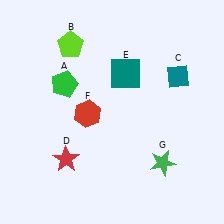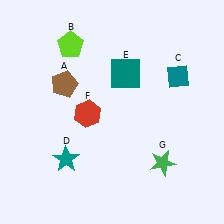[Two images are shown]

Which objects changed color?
A changed from green to brown. D changed from red to teal.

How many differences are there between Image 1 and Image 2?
There are 2 differences between the two images.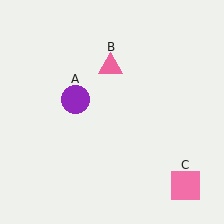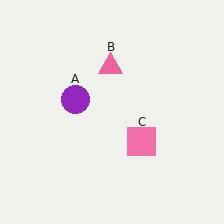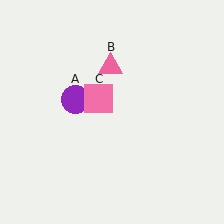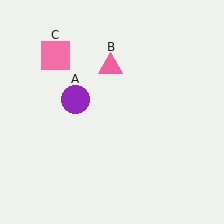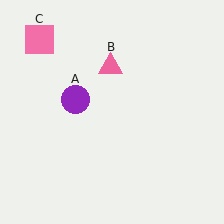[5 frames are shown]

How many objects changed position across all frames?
1 object changed position: pink square (object C).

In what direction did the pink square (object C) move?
The pink square (object C) moved up and to the left.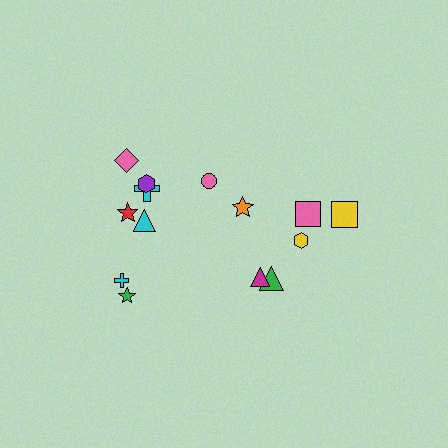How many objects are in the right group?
There are 6 objects.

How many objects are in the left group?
There are 8 objects.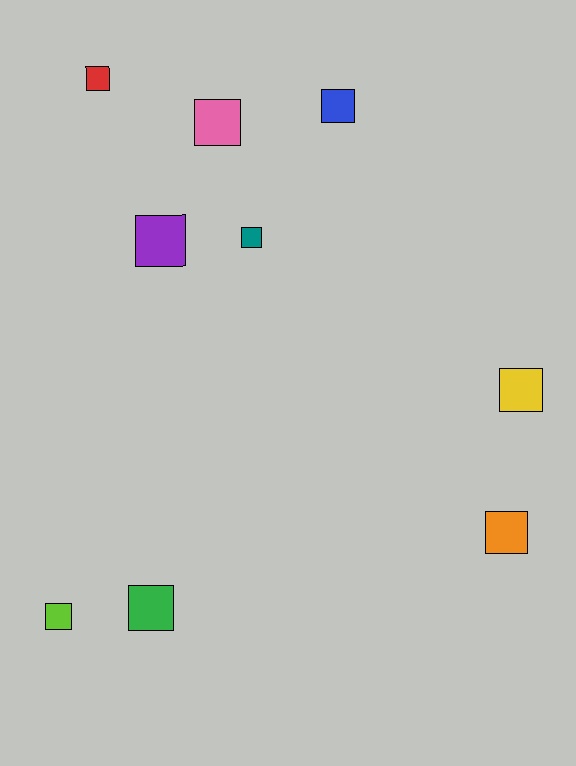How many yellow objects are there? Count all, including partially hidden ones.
There is 1 yellow object.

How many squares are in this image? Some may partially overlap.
There are 9 squares.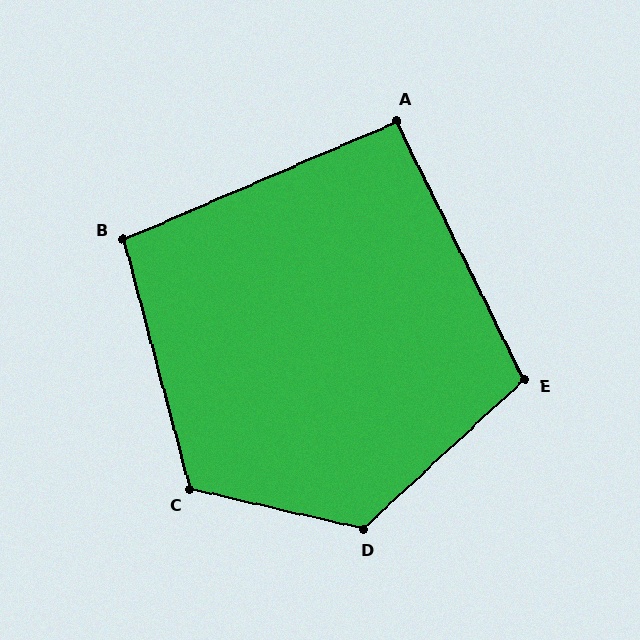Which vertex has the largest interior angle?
D, at approximately 124 degrees.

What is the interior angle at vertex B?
Approximately 98 degrees (obtuse).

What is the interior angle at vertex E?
Approximately 106 degrees (obtuse).